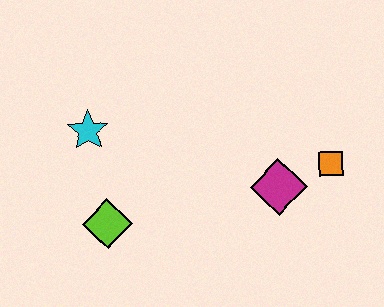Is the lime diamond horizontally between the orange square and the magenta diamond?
No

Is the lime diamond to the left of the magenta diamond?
Yes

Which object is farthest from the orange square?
The cyan star is farthest from the orange square.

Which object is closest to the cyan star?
The lime diamond is closest to the cyan star.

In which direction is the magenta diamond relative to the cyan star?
The magenta diamond is to the right of the cyan star.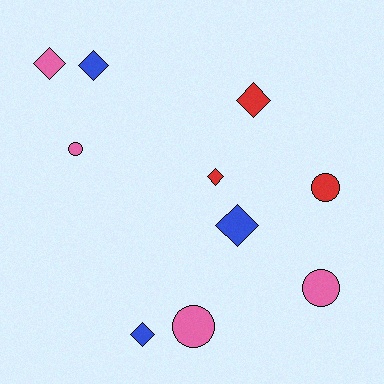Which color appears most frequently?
Pink, with 4 objects.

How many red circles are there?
There is 1 red circle.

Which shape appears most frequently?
Diamond, with 6 objects.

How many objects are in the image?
There are 10 objects.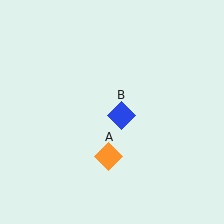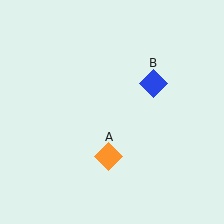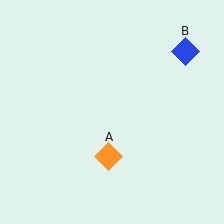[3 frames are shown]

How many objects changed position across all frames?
1 object changed position: blue diamond (object B).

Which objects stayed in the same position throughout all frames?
Orange diamond (object A) remained stationary.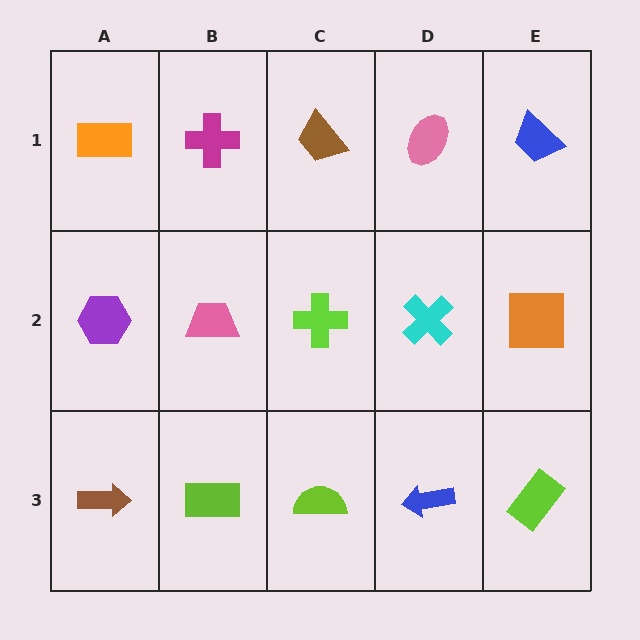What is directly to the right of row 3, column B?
A lime semicircle.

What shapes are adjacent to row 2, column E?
A blue trapezoid (row 1, column E), a lime rectangle (row 3, column E), a cyan cross (row 2, column D).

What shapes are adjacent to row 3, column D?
A cyan cross (row 2, column D), a lime semicircle (row 3, column C), a lime rectangle (row 3, column E).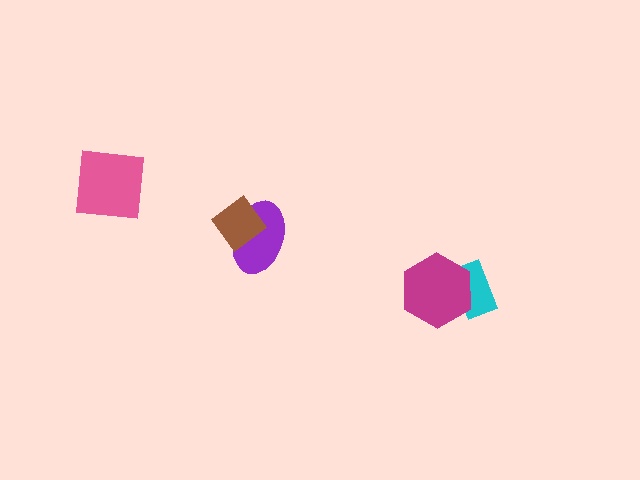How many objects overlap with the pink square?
0 objects overlap with the pink square.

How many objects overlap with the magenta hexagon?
1 object overlaps with the magenta hexagon.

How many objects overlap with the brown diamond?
1 object overlaps with the brown diamond.